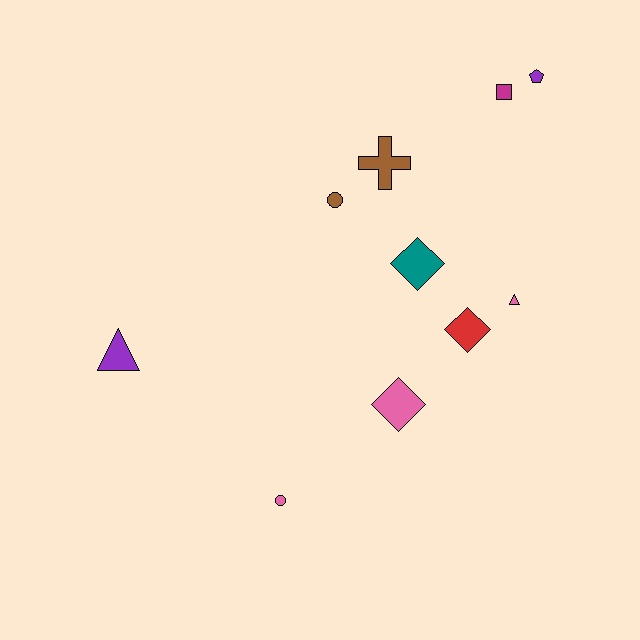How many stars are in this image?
There are no stars.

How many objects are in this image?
There are 10 objects.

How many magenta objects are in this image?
There is 1 magenta object.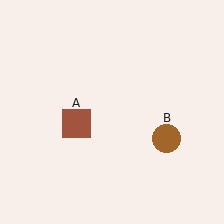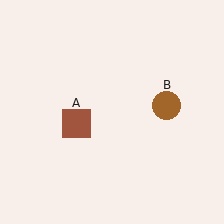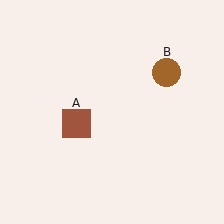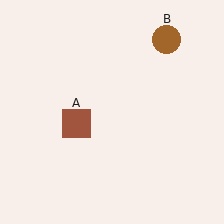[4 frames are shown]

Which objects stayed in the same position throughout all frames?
Brown square (object A) remained stationary.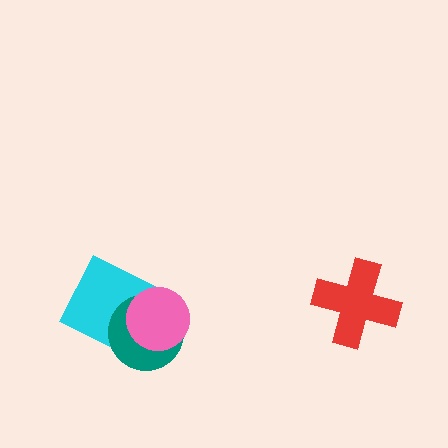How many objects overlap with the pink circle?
2 objects overlap with the pink circle.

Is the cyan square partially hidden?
Yes, it is partially covered by another shape.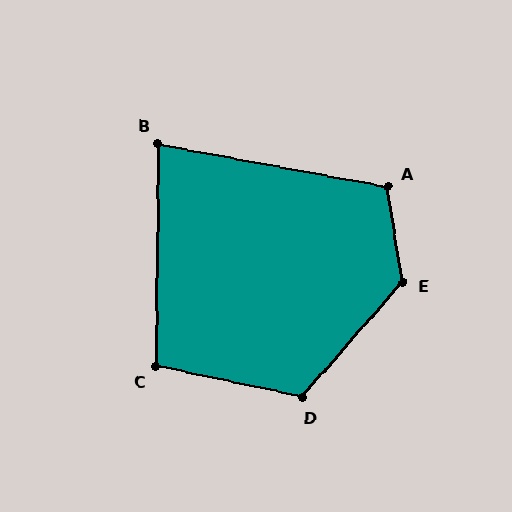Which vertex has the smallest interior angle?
B, at approximately 80 degrees.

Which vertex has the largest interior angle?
E, at approximately 130 degrees.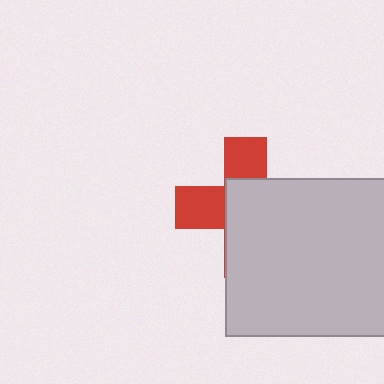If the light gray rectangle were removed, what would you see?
You would see the complete red cross.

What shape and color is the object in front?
The object in front is a light gray rectangle.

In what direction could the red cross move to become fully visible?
The red cross could move toward the upper-left. That would shift it out from behind the light gray rectangle entirely.